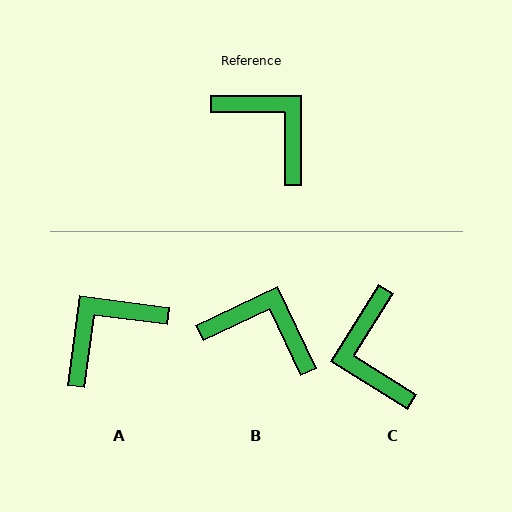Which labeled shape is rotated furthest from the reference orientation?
C, about 148 degrees away.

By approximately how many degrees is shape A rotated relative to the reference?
Approximately 82 degrees counter-clockwise.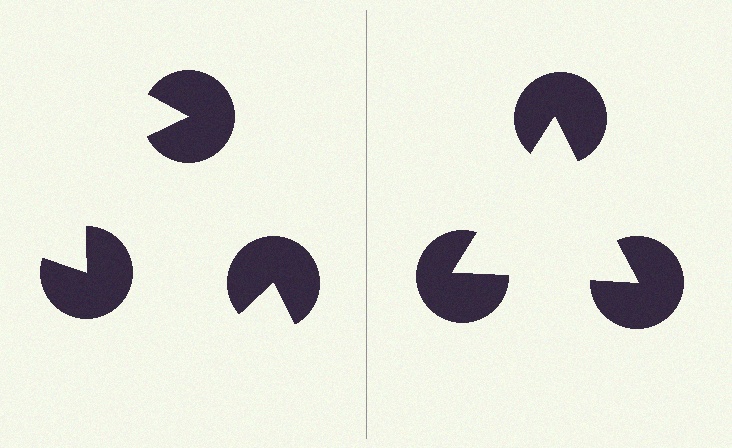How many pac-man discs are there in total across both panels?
6 — 3 on each side.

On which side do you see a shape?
An illusory triangle appears on the right side. On the left side the wedge cuts are rotated, so no coherent shape forms.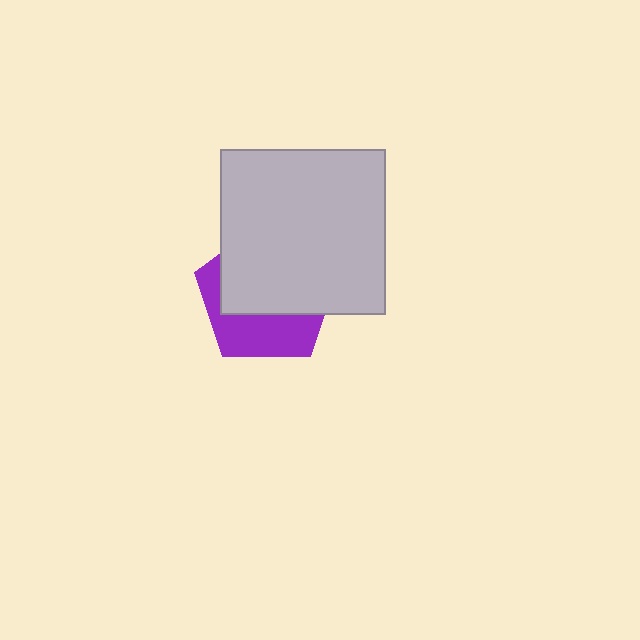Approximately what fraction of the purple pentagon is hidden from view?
Roughly 61% of the purple pentagon is hidden behind the light gray square.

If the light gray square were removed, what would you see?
You would see the complete purple pentagon.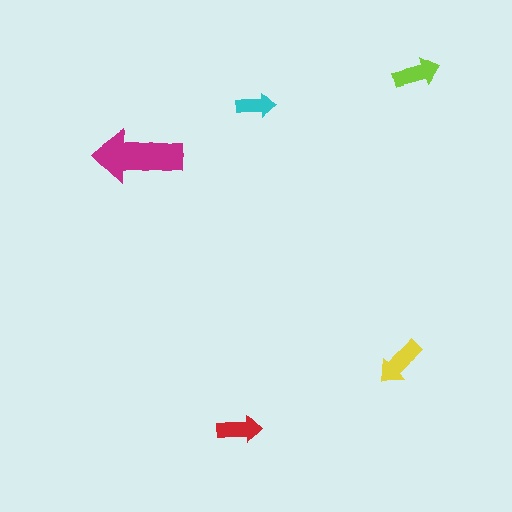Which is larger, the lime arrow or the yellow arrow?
The yellow one.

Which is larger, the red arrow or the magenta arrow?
The magenta one.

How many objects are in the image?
There are 5 objects in the image.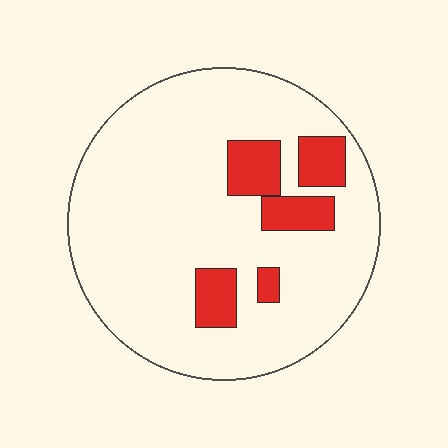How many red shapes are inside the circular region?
5.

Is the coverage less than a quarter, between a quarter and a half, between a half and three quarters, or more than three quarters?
Less than a quarter.